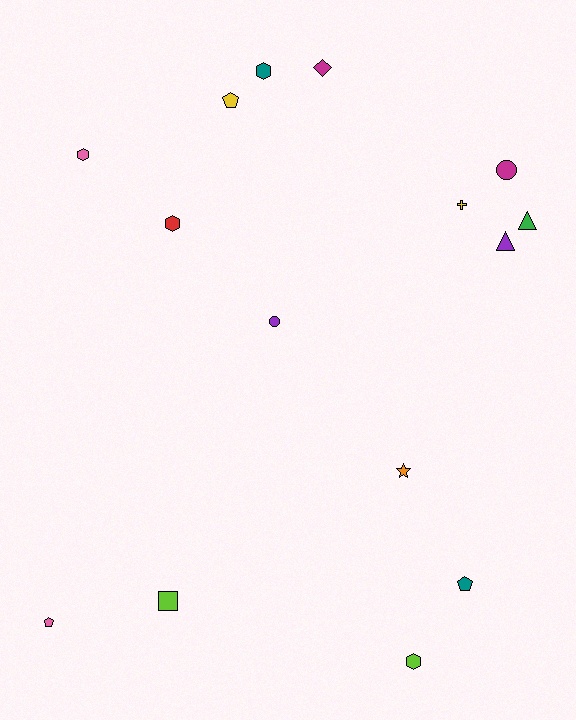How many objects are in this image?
There are 15 objects.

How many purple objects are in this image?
There are 2 purple objects.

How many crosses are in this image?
There is 1 cross.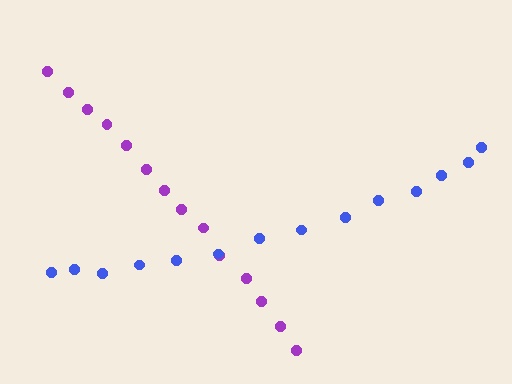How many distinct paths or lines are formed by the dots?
There are 2 distinct paths.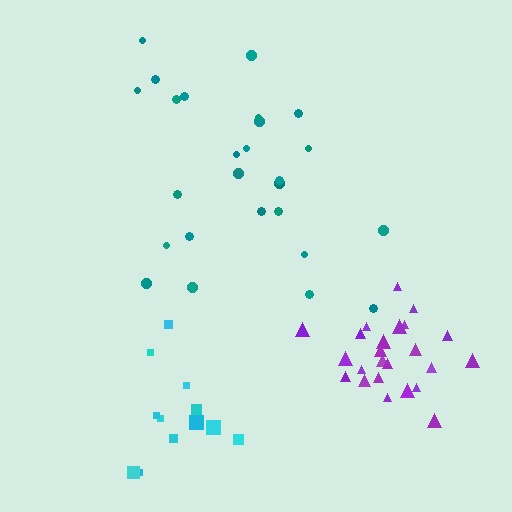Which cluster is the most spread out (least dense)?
Cyan.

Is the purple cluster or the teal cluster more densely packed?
Purple.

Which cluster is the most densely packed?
Purple.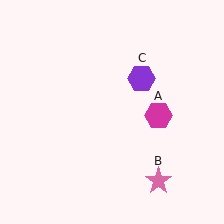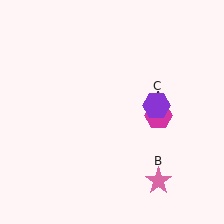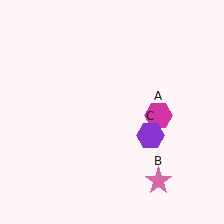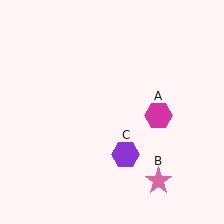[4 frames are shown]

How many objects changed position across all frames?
1 object changed position: purple hexagon (object C).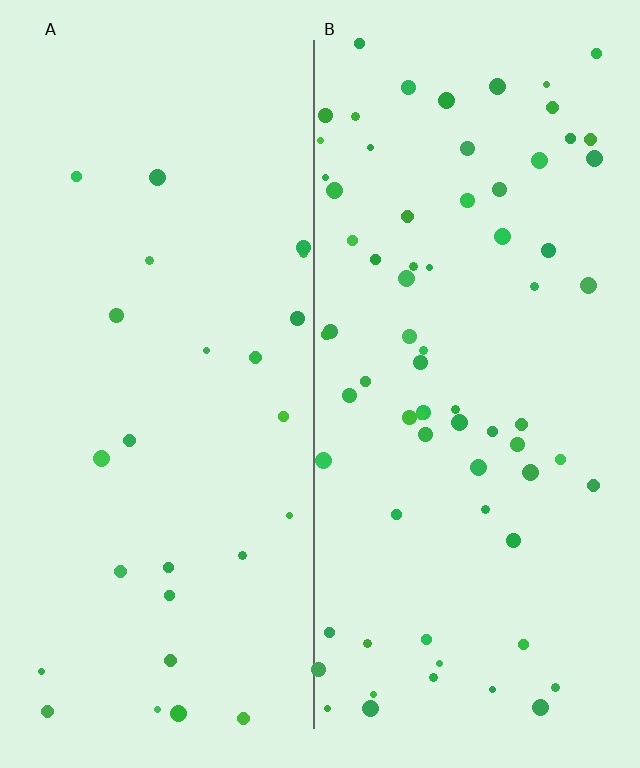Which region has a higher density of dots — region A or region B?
B (the right).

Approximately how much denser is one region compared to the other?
Approximately 2.8× — region B over region A.